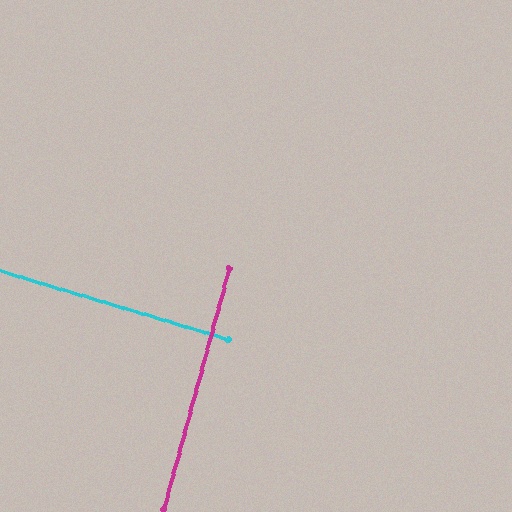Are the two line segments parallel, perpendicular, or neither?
Perpendicular — they meet at approximately 89°.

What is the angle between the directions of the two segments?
Approximately 89 degrees.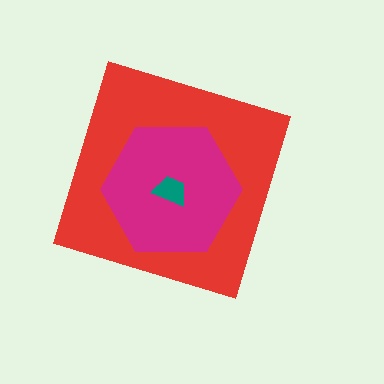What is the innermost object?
The teal trapezoid.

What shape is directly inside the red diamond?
The magenta hexagon.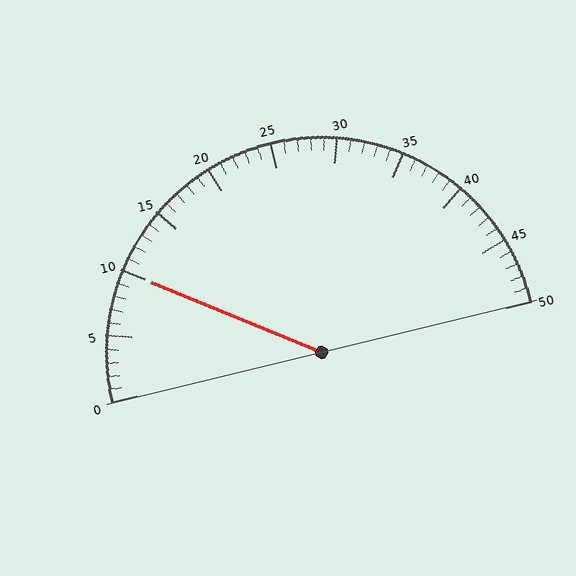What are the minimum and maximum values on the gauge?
The gauge ranges from 0 to 50.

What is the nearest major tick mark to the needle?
The nearest major tick mark is 10.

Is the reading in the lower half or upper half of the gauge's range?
The reading is in the lower half of the range (0 to 50).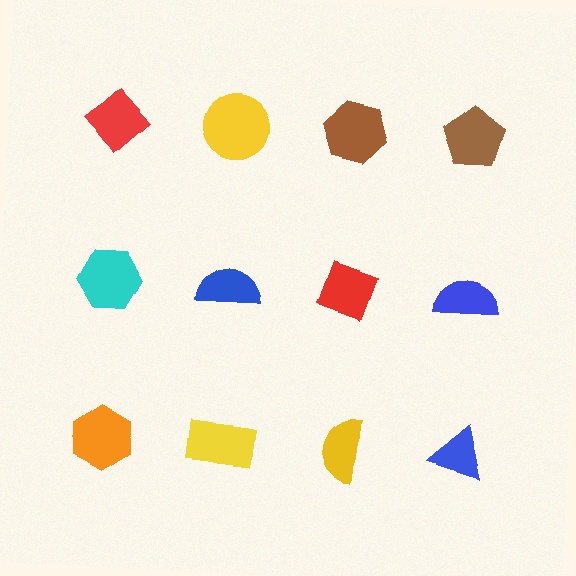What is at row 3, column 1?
An orange hexagon.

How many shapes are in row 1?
4 shapes.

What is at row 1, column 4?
A brown pentagon.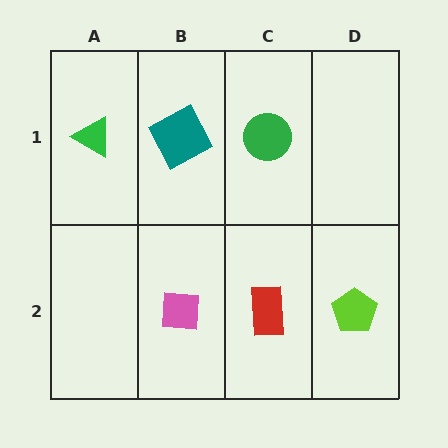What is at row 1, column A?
A green triangle.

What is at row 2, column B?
A pink square.